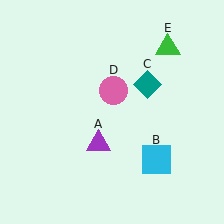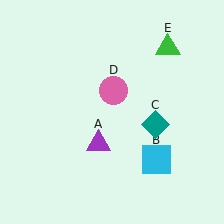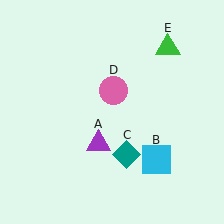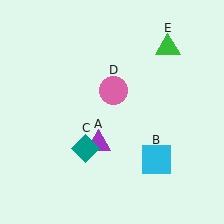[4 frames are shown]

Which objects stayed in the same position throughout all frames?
Purple triangle (object A) and cyan square (object B) and pink circle (object D) and green triangle (object E) remained stationary.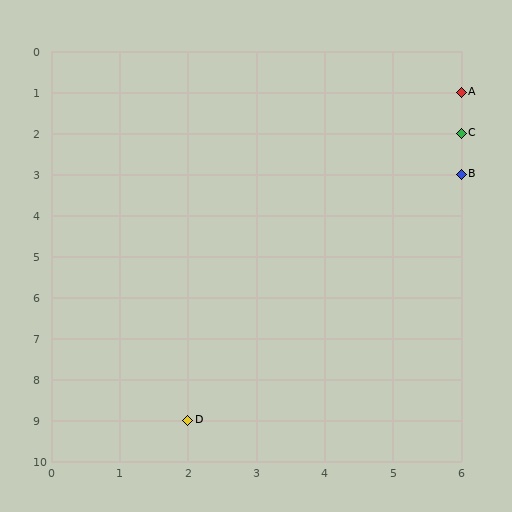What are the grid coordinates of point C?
Point C is at grid coordinates (6, 2).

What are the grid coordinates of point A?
Point A is at grid coordinates (6, 1).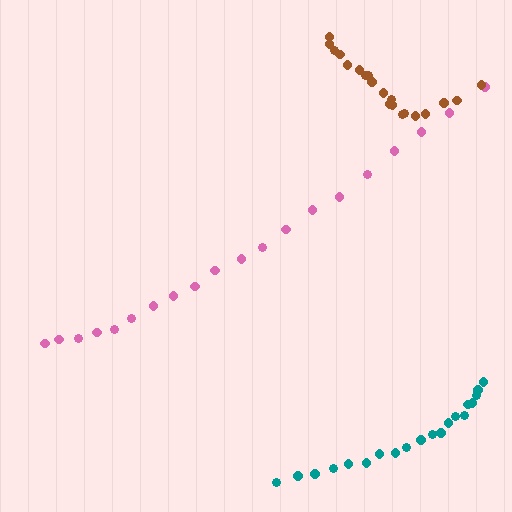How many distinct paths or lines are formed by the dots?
There are 3 distinct paths.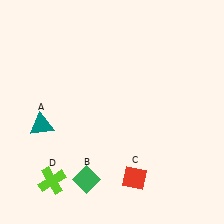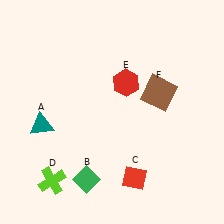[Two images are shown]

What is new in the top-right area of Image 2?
A brown square (F) was added in the top-right area of Image 2.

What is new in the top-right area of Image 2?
A red hexagon (E) was added in the top-right area of Image 2.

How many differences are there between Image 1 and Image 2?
There are 2 differences between the two images.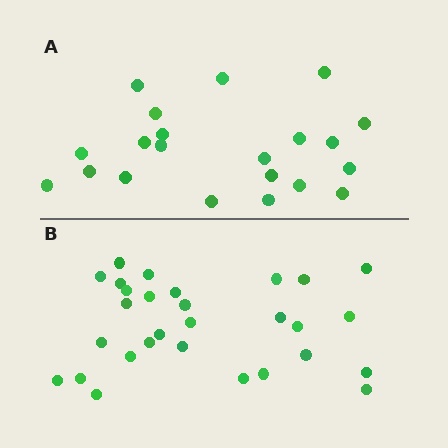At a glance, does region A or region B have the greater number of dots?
Region B (the bottom region) has more dots.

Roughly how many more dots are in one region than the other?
Region B has roughly 8 or so more dots than region A.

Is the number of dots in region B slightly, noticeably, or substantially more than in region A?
Region B has noticeably more, but not dramatically so. The ratio is roughly 1.4 to 1.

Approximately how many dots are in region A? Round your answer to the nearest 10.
About 20 dots. (The exact count is 21, which rounds to 20.)